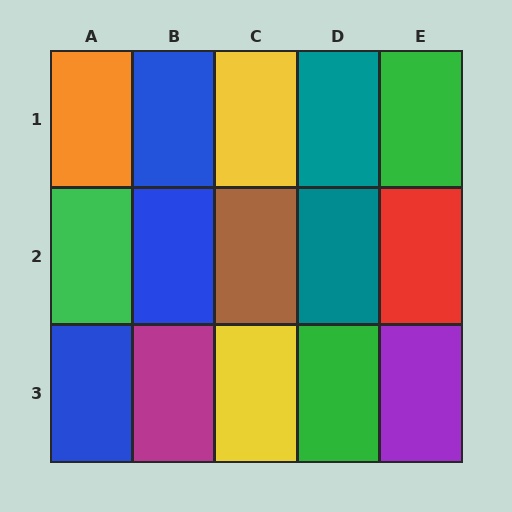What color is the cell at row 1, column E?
Green.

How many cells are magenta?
1 cell is magenta.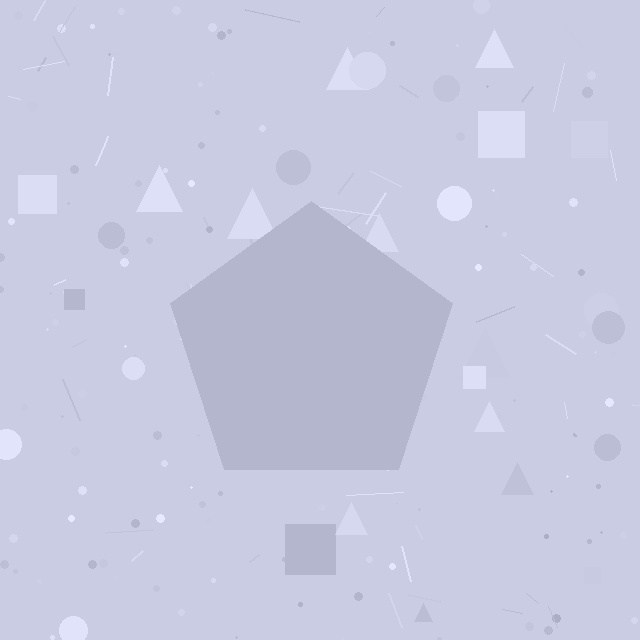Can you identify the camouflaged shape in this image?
The camouflaged shape is a pentagon.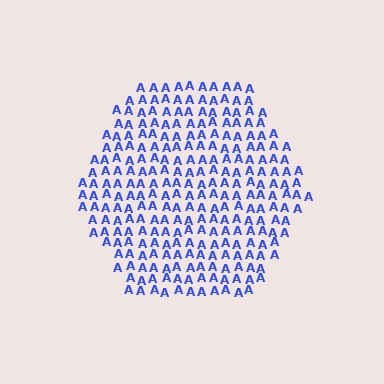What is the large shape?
The large shape is a hexagon.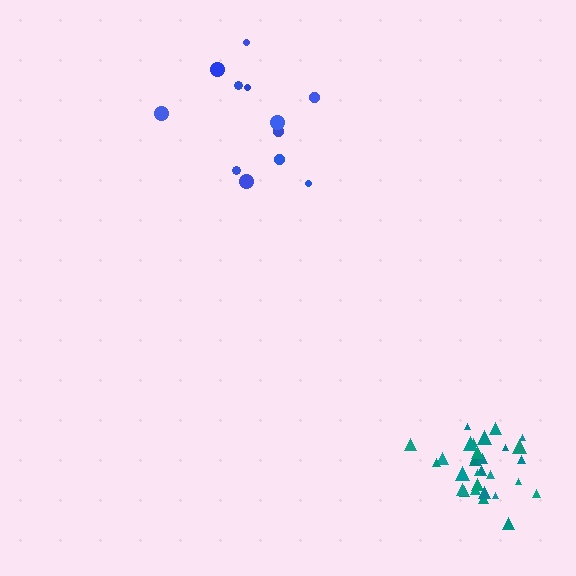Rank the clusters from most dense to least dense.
teal, blue.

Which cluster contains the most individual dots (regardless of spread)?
Teal (31).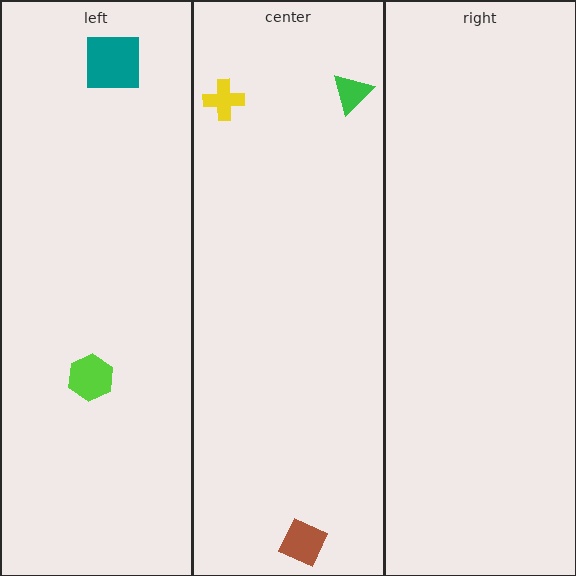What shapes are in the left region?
The teal square, the lime hexagon.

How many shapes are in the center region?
3.